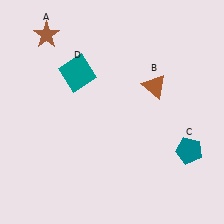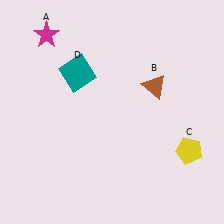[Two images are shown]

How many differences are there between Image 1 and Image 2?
There are 2 differences between the two images.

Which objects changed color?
A changed from brown to magenta. C changed from teal to yellow.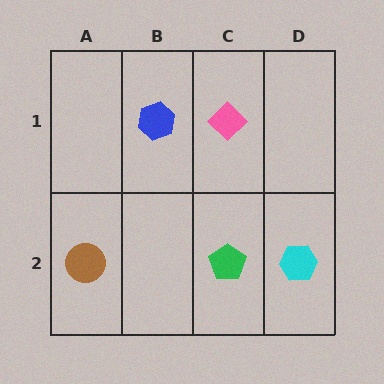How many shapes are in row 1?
2 shapes.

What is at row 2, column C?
A green pentagon.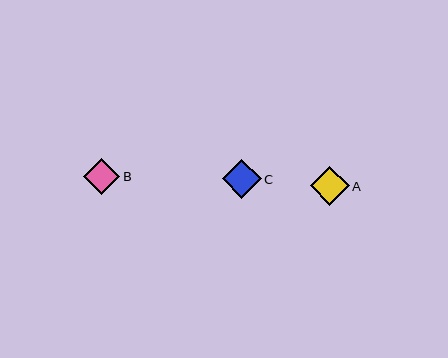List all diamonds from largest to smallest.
From largest to smallest: C, A, B.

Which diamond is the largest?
Diamond C is the largest with a size of approximately 39 pixels.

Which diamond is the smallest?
Diamond B is the smallest with a size of approximately 36 pixels.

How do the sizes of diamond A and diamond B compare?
Diamond A and diamond B are approximately the same size.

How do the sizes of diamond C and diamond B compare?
Diamond C and diamond B are approximately the same size.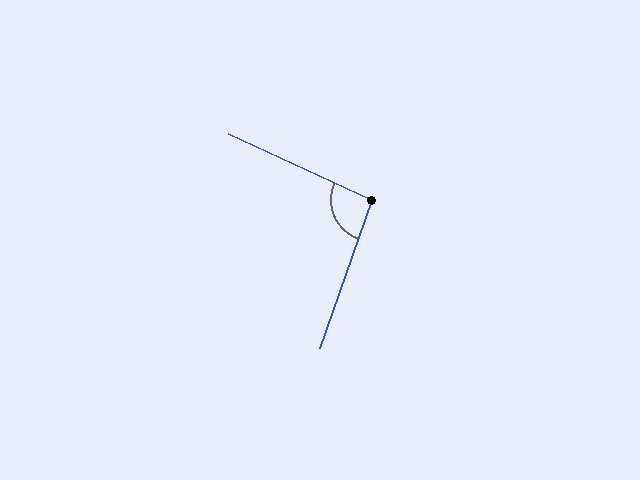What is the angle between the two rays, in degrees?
Approximately 95 degrees.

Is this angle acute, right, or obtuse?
It is obtuse.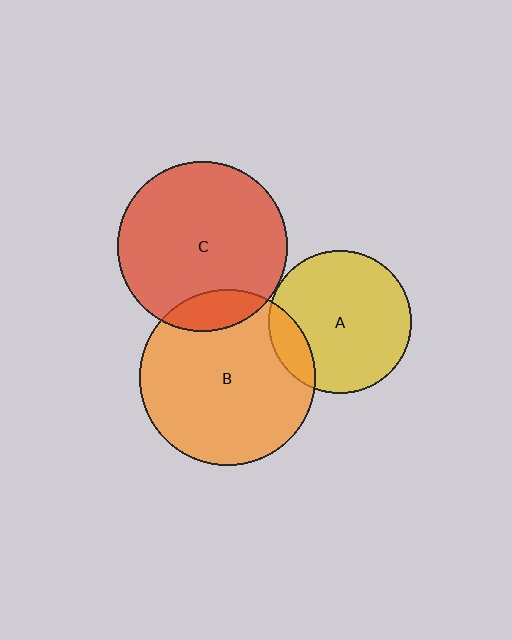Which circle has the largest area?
Circle B (orange).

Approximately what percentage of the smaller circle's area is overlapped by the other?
Approximately 15%.